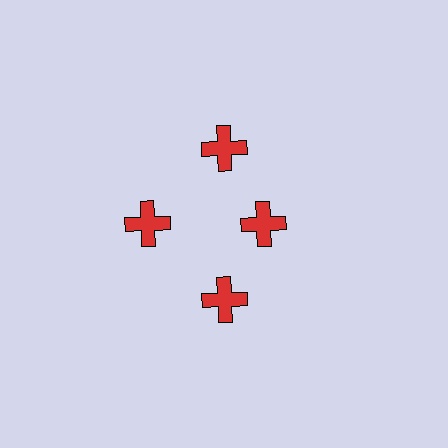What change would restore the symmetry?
The symmetry would be restored by moving it outward, back onto the ring so that all 4 crosses sit at equal angles and equal distance from the center.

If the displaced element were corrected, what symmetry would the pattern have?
It would have 4-fold rotational symmetry — the pattern would map onto itself every 90 degrees.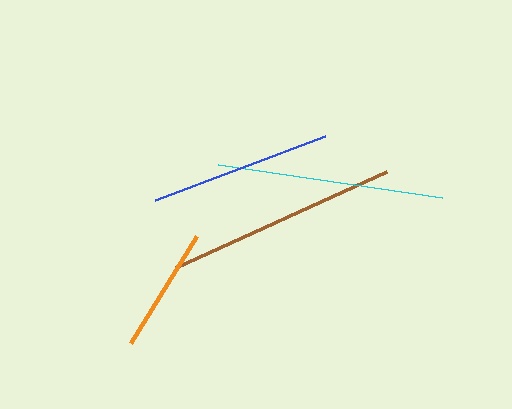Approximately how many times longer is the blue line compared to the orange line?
The blue line is approximately 1.4 times the length of the orange line.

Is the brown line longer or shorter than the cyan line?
The brown line is longer than the cyan line.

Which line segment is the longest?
The brown line is the longest at approximately 231 pixels.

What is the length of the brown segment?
The brown segment is approximately 231 pixels long.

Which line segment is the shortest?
The orange line is the shortest at approximately 125 pixels.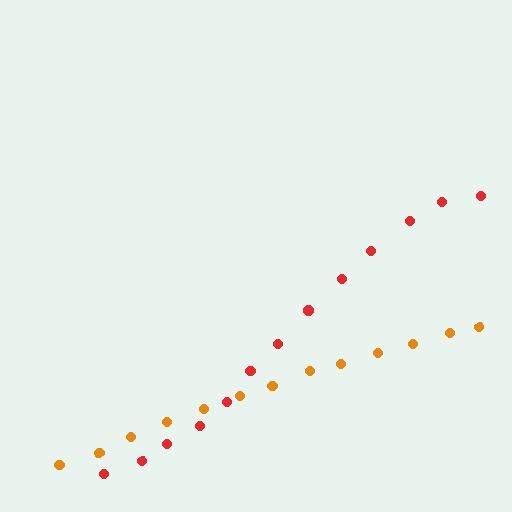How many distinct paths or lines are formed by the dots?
There are 2 distinct paths.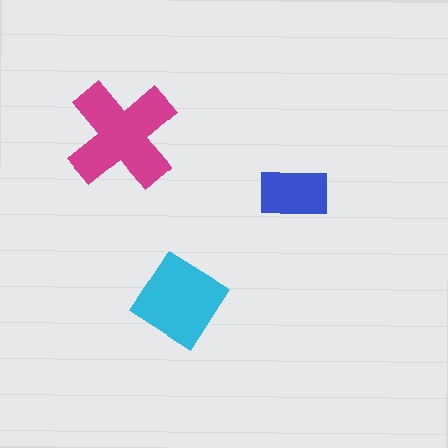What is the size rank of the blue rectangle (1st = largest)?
3rd.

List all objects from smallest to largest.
The blue rectangle, the cyan diamond, the magenta cross.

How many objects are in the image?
There are 3 objects in the image.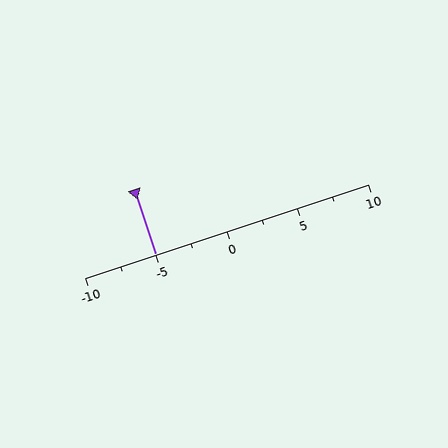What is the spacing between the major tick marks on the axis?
The major ticks are spaced 5 apart.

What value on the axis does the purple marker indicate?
The marker indicates approximately -5.